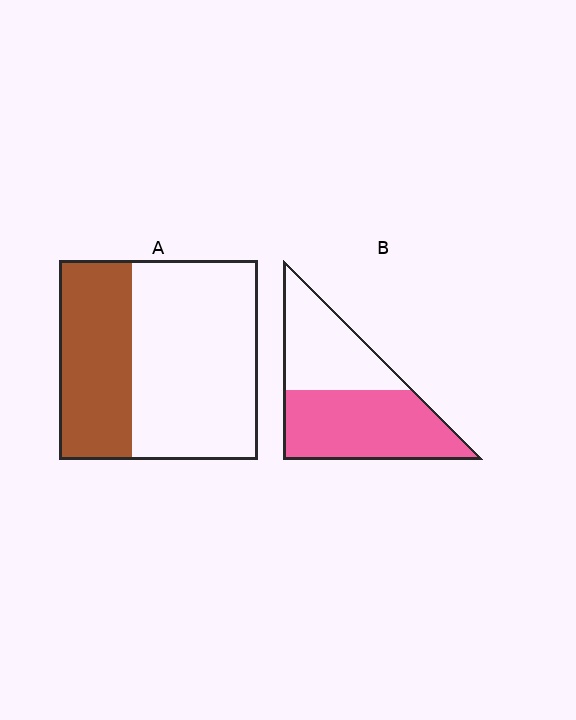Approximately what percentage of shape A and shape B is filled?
A is approximately 35% and B is approximately 60%.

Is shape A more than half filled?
No.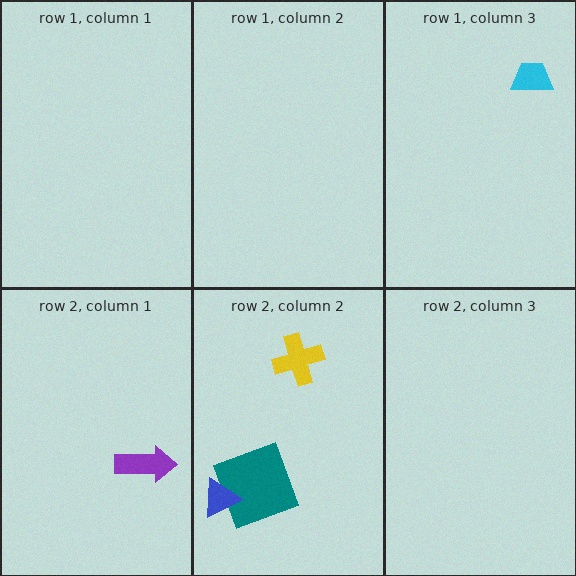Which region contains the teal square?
The row 2, column 2 region.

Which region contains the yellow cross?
The row 2, column 2 region.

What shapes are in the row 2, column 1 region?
The purple arrow.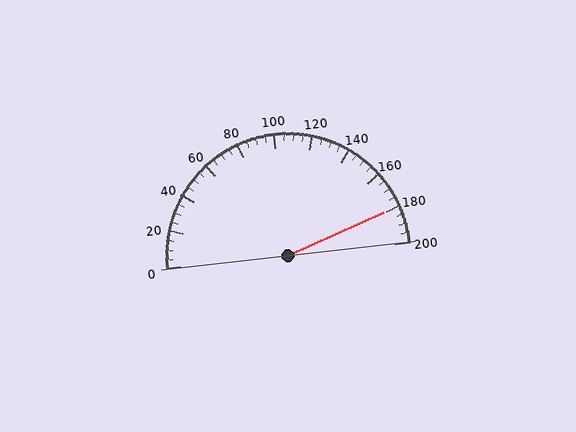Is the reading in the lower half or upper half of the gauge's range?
The reading is in the upper half of the range (0 to 200).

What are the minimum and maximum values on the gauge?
The gauge ranges from 0 to 200.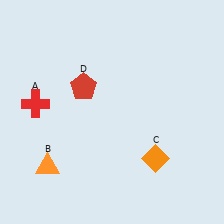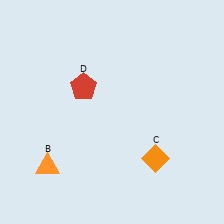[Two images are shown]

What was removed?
The red cross (A) was removed in Image 2.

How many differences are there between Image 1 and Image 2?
There is 1 difference between the two images.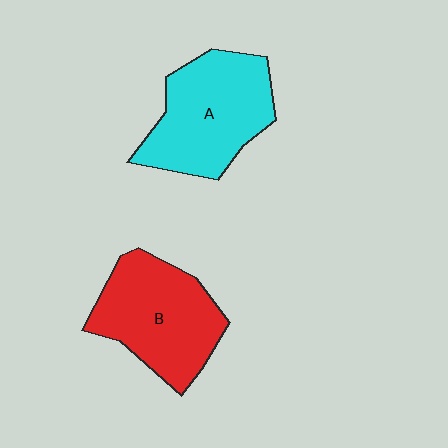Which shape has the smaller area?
Shape B (red).